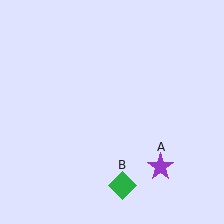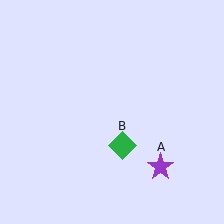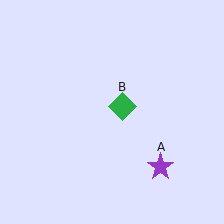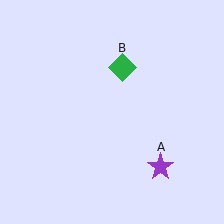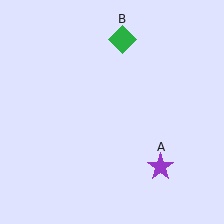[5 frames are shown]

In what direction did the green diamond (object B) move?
The green diamond (object B) moved up.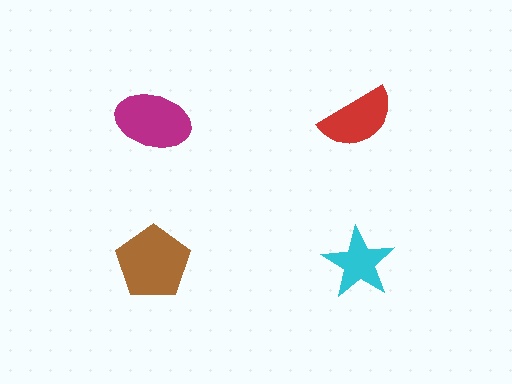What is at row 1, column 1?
A magenta ellipse.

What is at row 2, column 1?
A brown pentagon.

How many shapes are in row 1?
2 shapes.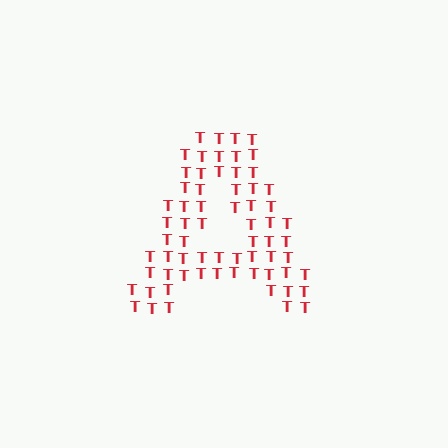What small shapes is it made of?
It is made of small letter T's.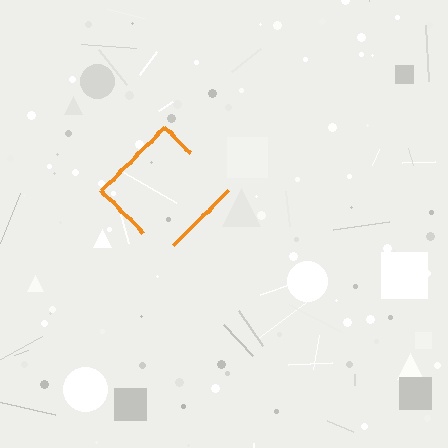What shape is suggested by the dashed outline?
The dashed outline suggests a diamond.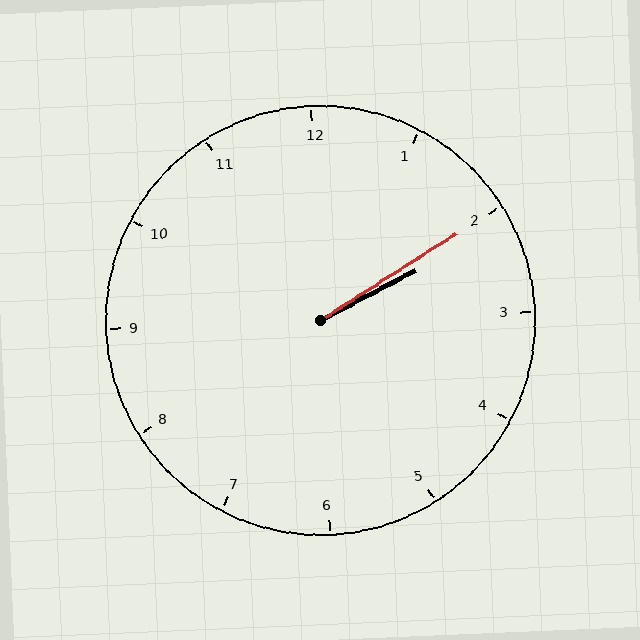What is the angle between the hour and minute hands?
Approximately 5 degrees.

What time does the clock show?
2:10.